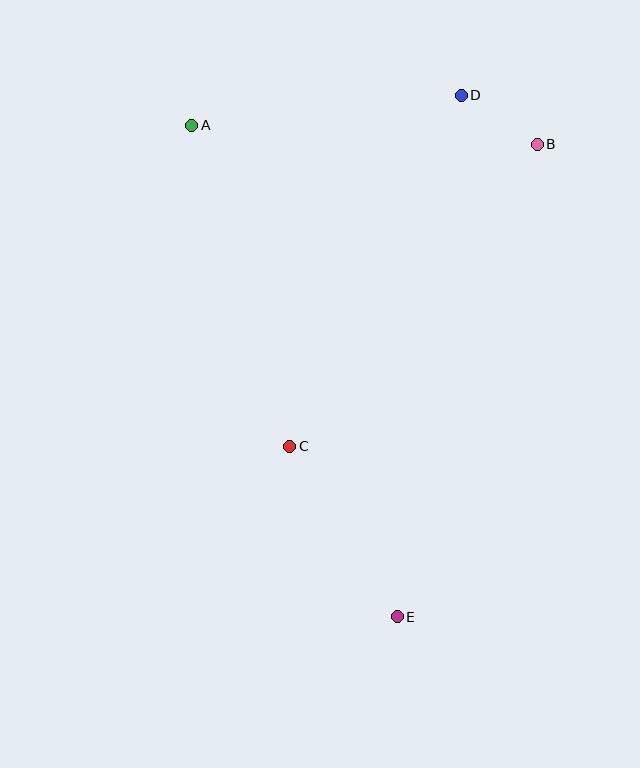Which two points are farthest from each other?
Points A and E are farthest from each other.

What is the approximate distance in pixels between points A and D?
The distance between A and D is approximately 271 pixels.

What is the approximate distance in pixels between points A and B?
The distance between A and B is approximately 346 pixels.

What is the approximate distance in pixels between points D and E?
The distance between D and E is approximately 526 pixels.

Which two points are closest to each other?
Points B and D are closest to each other.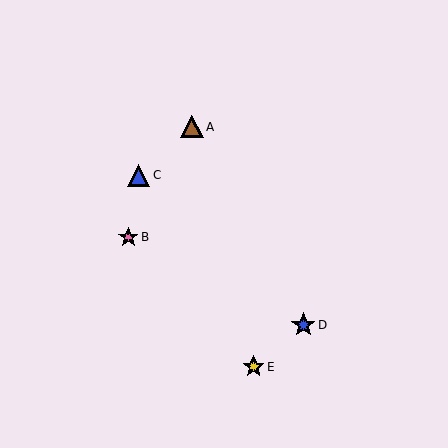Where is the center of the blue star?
The center of the blue star is at (303, 325).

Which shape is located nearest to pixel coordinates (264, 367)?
The yellow star (labeled E) at (254, 367) is nearest to that location.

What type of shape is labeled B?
Shape B is a pink star.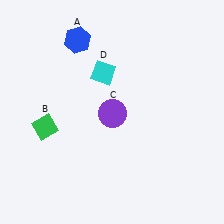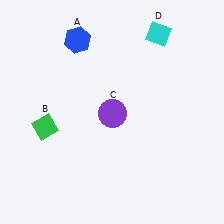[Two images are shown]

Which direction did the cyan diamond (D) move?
The cyan diamond (D) moved right.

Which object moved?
The cyan diamond (D) moved right.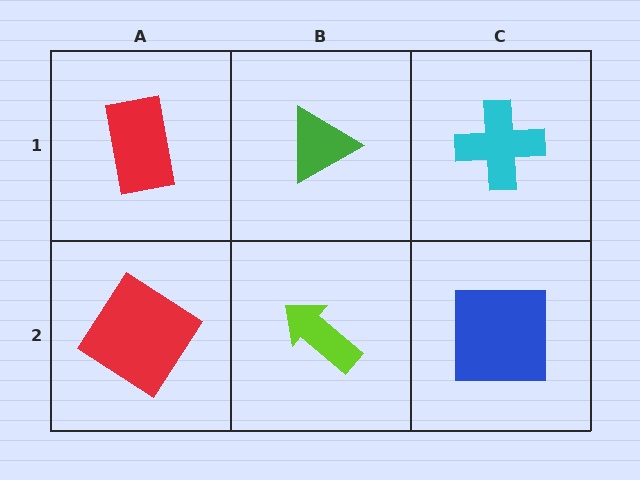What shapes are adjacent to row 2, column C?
A cyan cross (row 1, column C), a lime arrow (row 2, column B).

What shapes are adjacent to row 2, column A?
A red rectangle (row 1, column A), a lime arrow (row 2, column B).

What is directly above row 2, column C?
A cyan cross.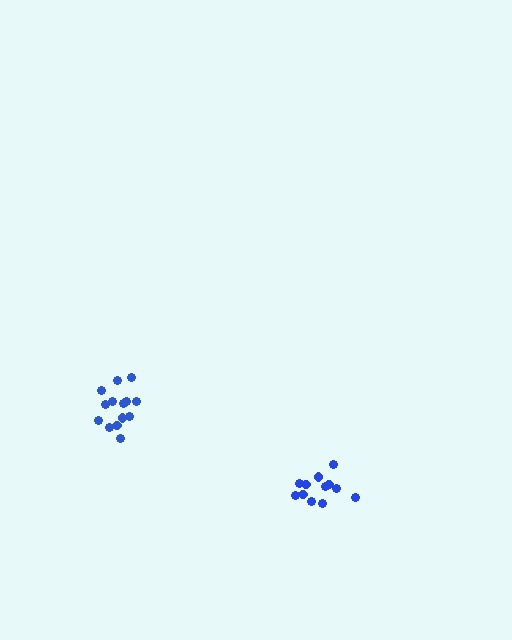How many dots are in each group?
Group 1: 12 dots, Group 2: 14 dots (26 total).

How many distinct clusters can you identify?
There are 2 distinct clusters.